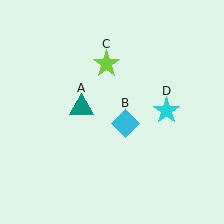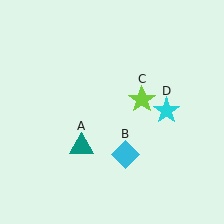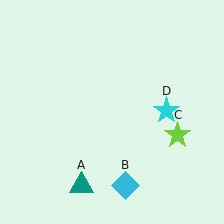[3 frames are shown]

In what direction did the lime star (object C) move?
The lime star (object C) moved down and to the right.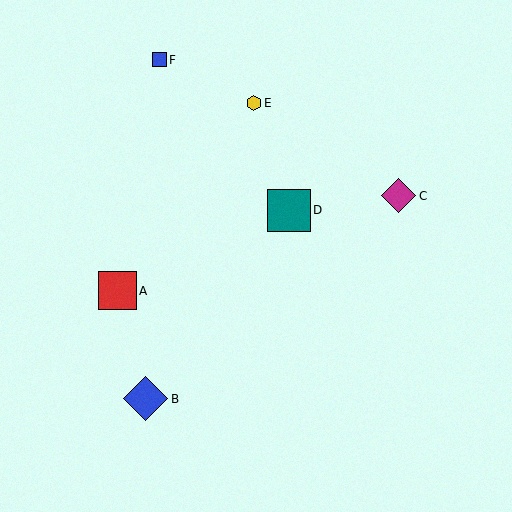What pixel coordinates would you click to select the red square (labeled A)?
Click at (117, 291) to select the red square A.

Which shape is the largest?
The blue diamond (labeled B) is the largest.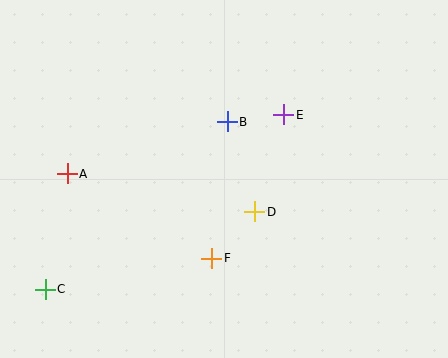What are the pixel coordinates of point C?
Point C is at (45, 289).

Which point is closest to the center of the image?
Point D at (255, 212) is closest to the center.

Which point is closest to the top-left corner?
Point A is closest to the top-left corner.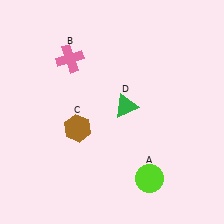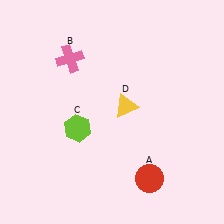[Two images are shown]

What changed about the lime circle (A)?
In Image 1, A is lime. In Image 2, it changed to red.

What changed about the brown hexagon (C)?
In Image 1, C is brown. In Image 2, it changed to lime.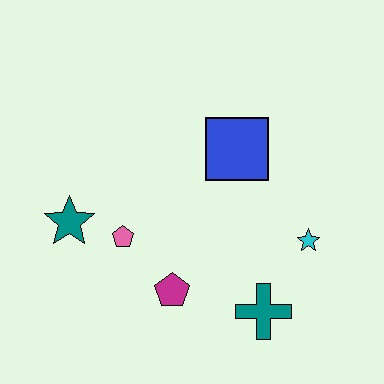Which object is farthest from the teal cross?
The teal star is farthest from the teal cross.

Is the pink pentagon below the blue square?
Yes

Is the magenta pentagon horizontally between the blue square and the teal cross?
No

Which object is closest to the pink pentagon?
The teal star is closest to the pink pentagon.